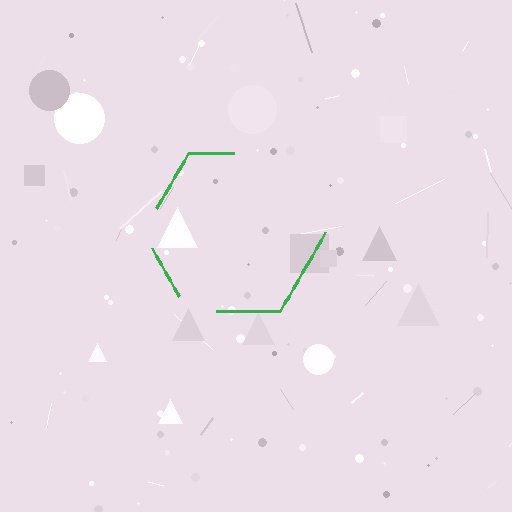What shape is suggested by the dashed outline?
The dashed outline suggests a hexagon.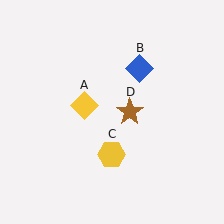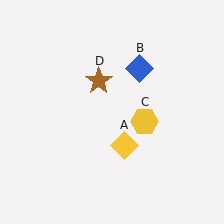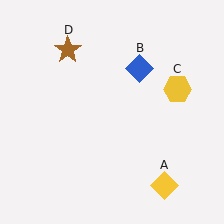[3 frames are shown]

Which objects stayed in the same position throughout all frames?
Blue diamond (object B) remained stationary.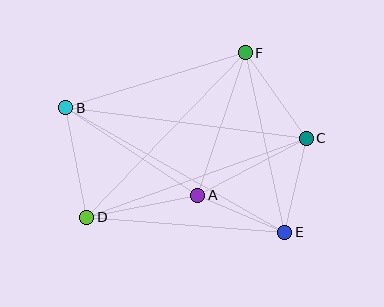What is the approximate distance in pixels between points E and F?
The distance between E and F is approximately 184 pixels.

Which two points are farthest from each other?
Points B and E are farthest from each other.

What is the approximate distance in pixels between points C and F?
The distance between C and F is approximately 105 pixels.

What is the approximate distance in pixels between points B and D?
The distance between B and D is approximately 112 pixels.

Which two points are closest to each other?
Points A and E are closest to each other.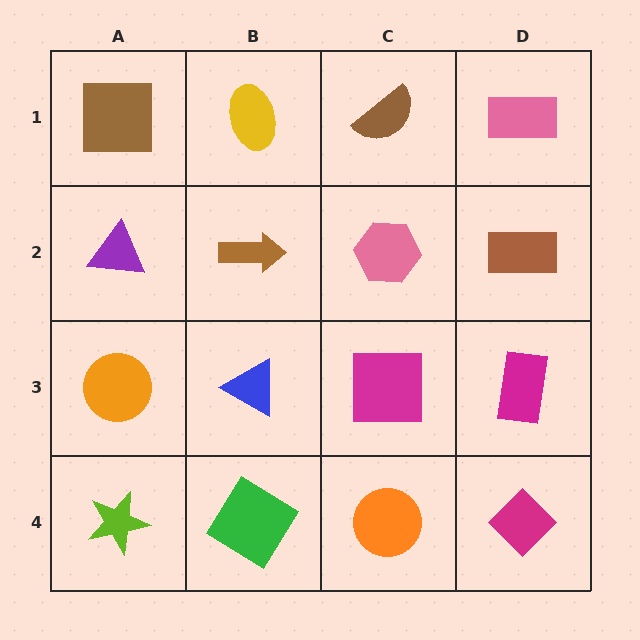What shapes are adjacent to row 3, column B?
A brown arrow (row 2, column B), a green diamond (row 4, column B), an orange circle (row 3, column A), a magenta square (row 3, column C).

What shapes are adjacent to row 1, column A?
A purple triangle (row 2, column A), a yellow ellipse (row 1, column B).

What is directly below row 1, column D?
A brown rectangle.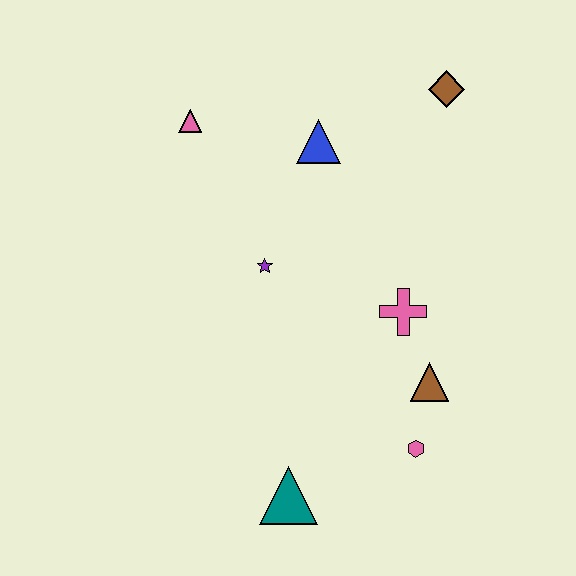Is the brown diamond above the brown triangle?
Yes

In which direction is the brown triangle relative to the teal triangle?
The brown triangle is to the right of the teal triangle.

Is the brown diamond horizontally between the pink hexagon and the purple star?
No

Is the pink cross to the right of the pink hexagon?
No